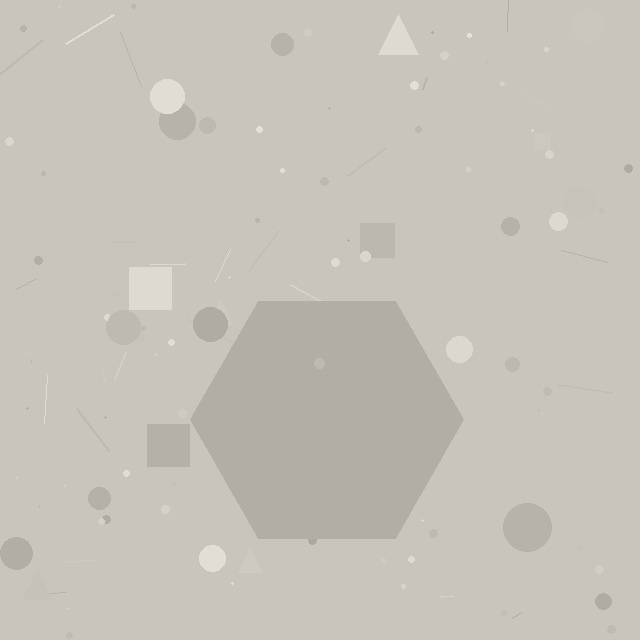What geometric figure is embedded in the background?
A hexagon is embedded in the background.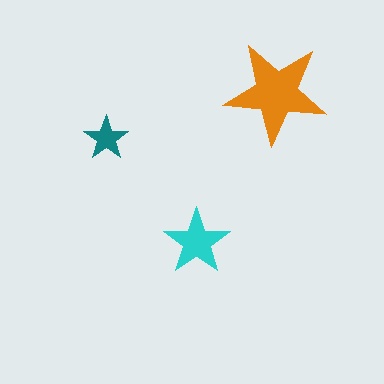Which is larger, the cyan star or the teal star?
The cyan one.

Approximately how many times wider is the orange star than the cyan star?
About 1.5 times wider.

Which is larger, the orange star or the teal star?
The orange one.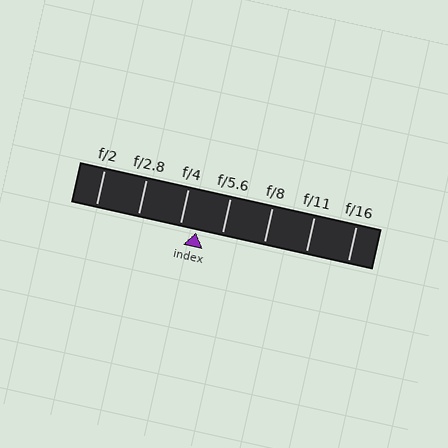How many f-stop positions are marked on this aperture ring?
There are 7 f-stop positions marked.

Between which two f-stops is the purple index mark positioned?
The index mark is between f/4 and f/5.6.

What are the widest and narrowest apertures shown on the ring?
The widest aperture shown is f/2 and the narrowest is f/16.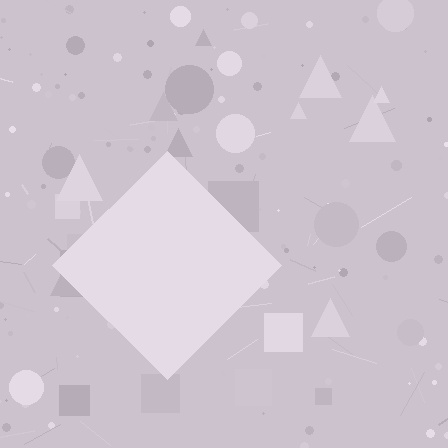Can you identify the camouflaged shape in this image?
The camouflaged shape is a diamond.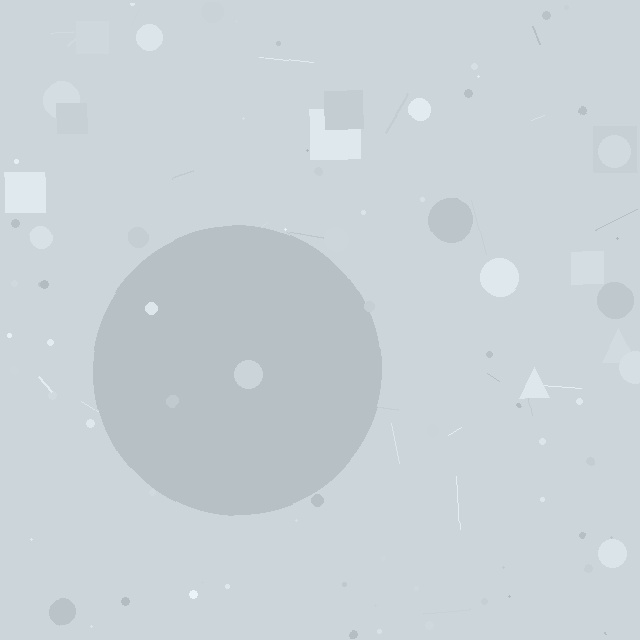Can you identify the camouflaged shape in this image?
The camouflaged shape is a circle.